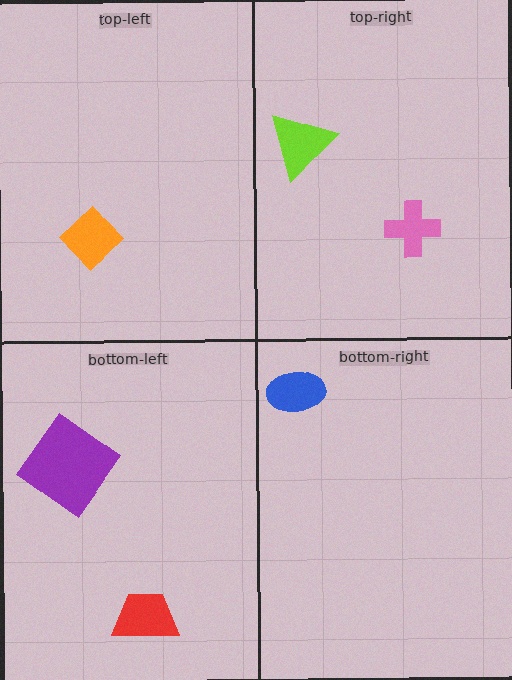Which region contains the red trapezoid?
The bottom-left region.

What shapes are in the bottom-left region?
The purple diamond, the red trapezoid.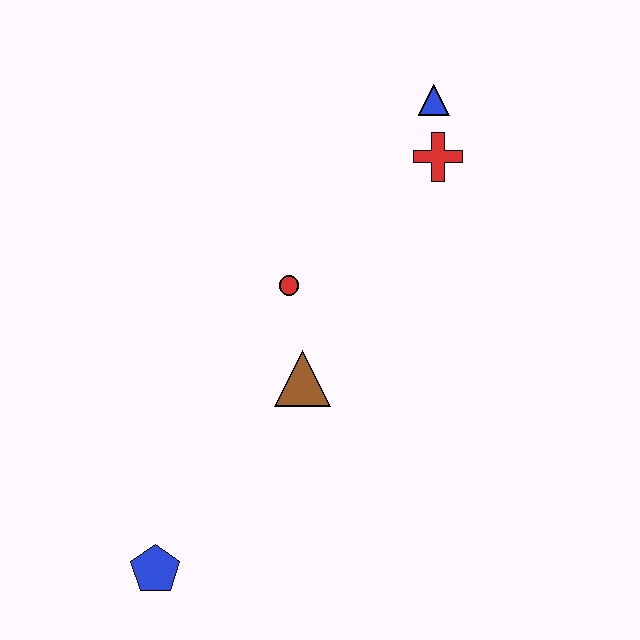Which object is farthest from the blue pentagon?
The blue triangle is farthest from the blue pentagon.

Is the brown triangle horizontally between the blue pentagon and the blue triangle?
Yes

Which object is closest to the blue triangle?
The red cross is closest to the blue triangle.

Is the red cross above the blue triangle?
No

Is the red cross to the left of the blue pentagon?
No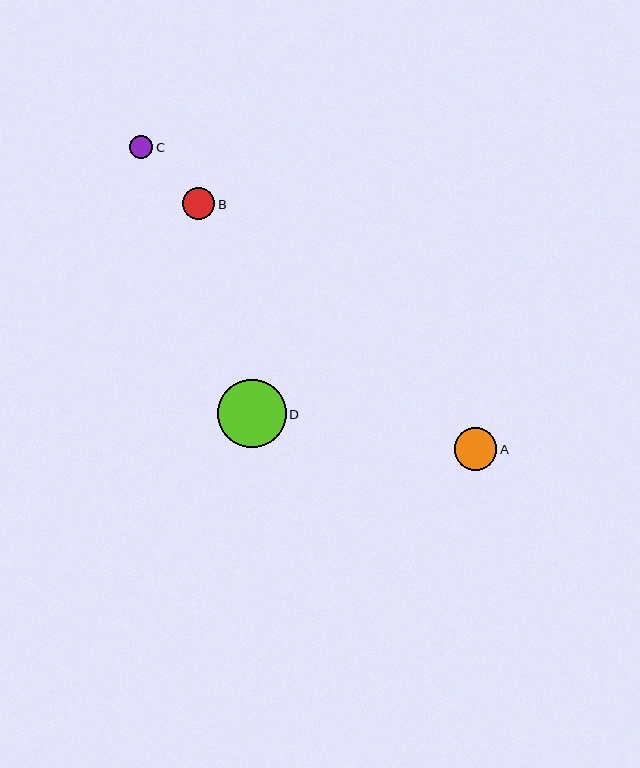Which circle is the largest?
Circle D is the largest with a size of approximately 68 pixels.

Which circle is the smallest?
Circle C is the smallest with a size of approximately 23 pixels.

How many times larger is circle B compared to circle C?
Circle B is approximately 1.4 times the size of circle C.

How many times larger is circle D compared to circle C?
Circle D is approximately 3.0 times the size of circle C.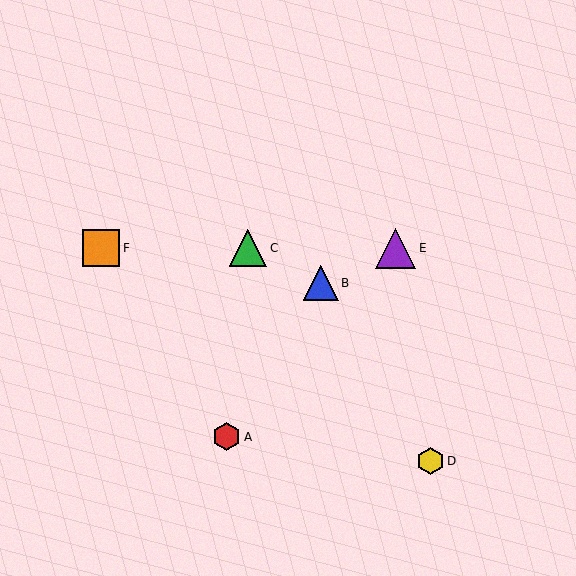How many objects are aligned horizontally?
3 objects (C, E, F) are aligned horizontally.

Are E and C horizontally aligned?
Yes, both are at y≈248.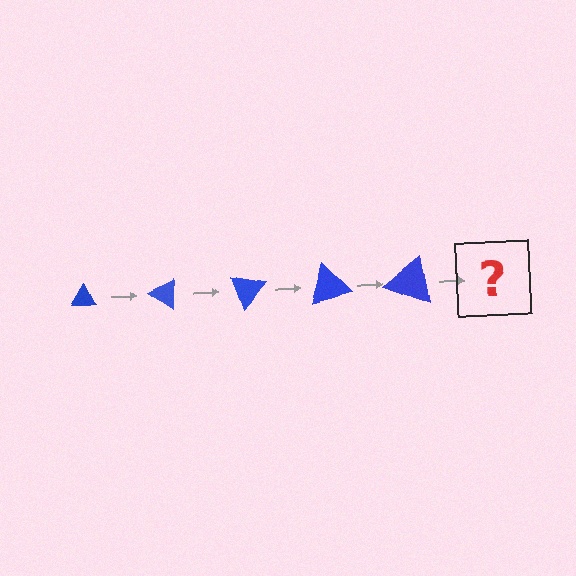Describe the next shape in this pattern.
It should be a triangle, larger than the previous one and rotated 175 degrees from the start.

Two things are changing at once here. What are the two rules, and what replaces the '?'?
The two rules are that the triangle grows larger each step and it rotates 35 degrees each step. The '?' should be a triangle, larger than the previous one and rotated 175 degrees from the start.